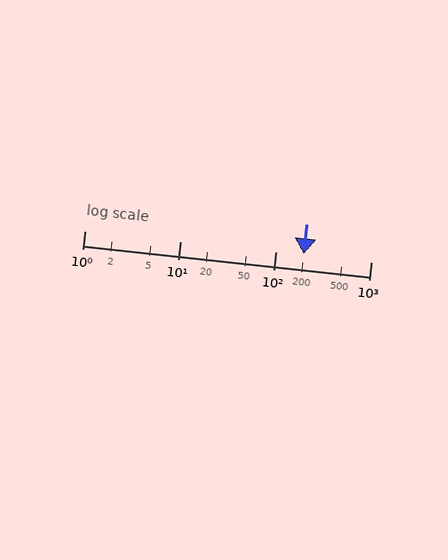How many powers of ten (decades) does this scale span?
The scale spans 3 decades, from 1 to 1000.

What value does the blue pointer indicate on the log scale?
The pointer indicates approximately 200.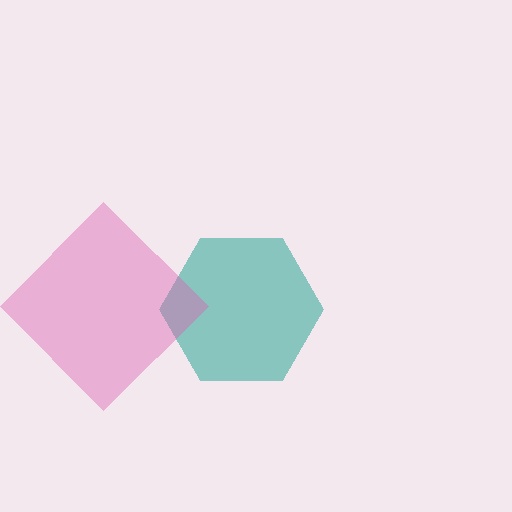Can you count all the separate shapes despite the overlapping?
Yes, there are 2 separate shapes.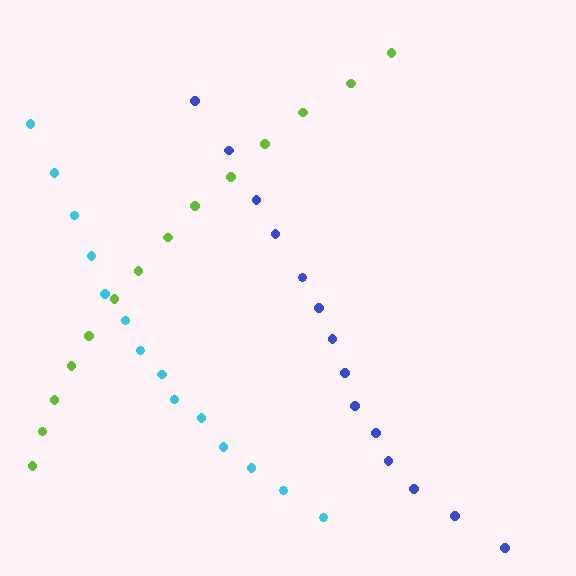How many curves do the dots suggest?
There are 3 distinct paths.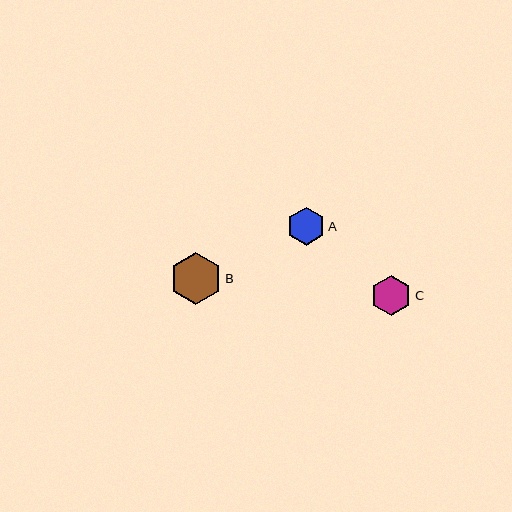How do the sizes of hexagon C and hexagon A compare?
Hexagon C and hexagon A are approximately the same size.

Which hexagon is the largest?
Hexagon B is the largest with a size of approximately 52 pixels.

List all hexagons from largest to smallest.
From largest to smallest: B, C, A.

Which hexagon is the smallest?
Hexagon A is the smallest with a size of approximately 38 pixels.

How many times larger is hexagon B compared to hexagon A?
Hexagon B is approximately 1.4 times the size of hexagon A.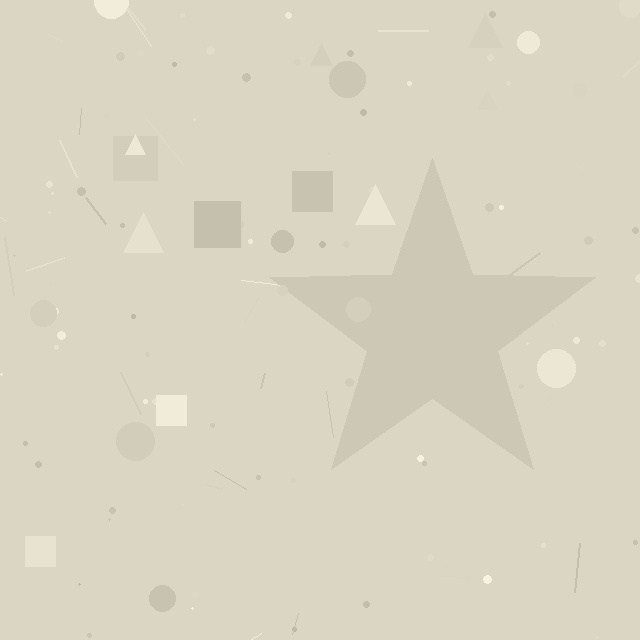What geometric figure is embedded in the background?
A star is embedded in the background.